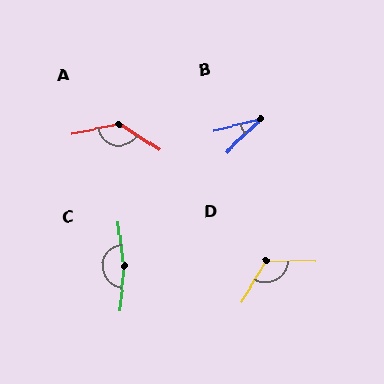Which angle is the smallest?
B, at approximately 30 degrees.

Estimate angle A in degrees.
Approximately 135 degrees.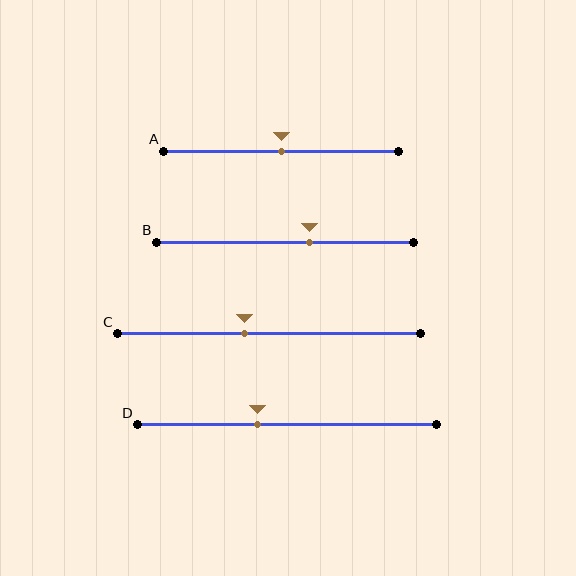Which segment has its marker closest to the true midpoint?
Segment A has its marker closest to the true midpoint.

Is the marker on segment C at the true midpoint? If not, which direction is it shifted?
No, the marker on segment C is shifted to the left by about 8% of the segment length.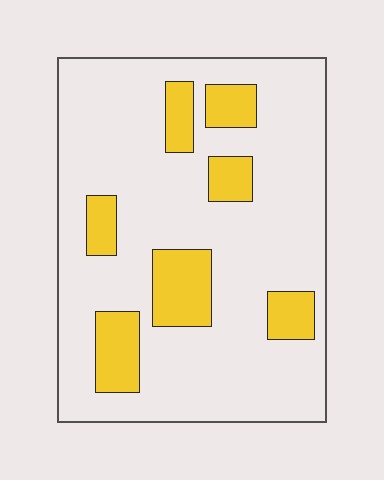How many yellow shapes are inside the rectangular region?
7.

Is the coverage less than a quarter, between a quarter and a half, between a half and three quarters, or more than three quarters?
Less than a quarter.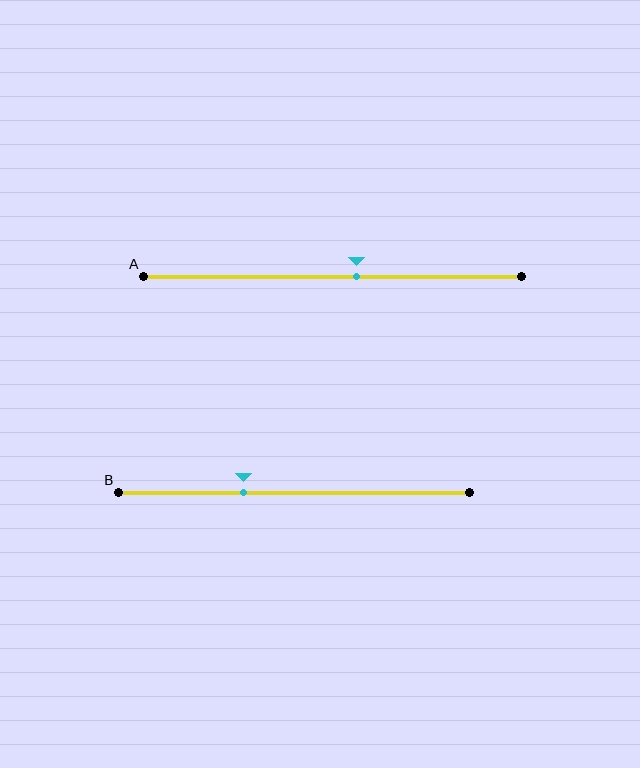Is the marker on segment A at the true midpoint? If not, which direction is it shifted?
No, the marker on segment A is shifted to the right by about 6% of the segment length.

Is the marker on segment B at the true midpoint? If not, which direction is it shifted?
No, the marker on segment B is shifted to the left by about 14% of the segment length.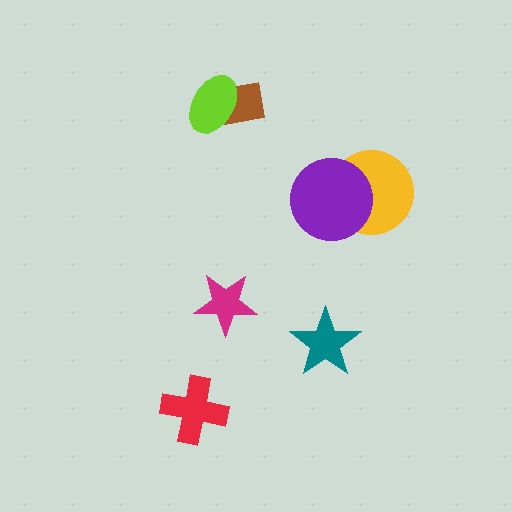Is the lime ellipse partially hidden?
No, no other shape covers it.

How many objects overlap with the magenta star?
0 objects overlap with the magenta star.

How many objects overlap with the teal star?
0 objects overlap with the teal star.